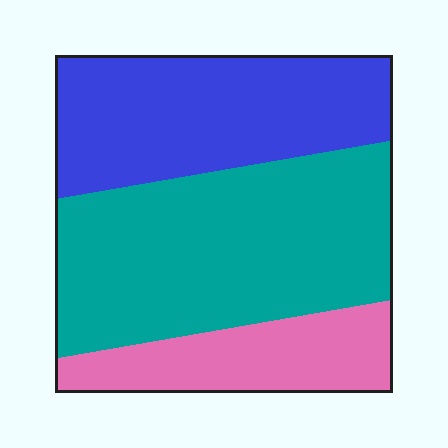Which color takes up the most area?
Teal, at roughly 45%.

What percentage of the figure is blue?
Blue takes up between a third and a half of the figure.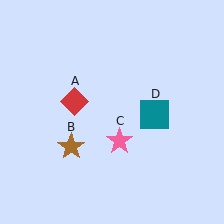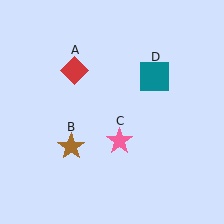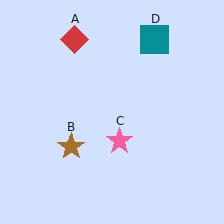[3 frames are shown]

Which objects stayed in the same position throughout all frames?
Brown star (object B) and pink star (object C) remained stationary.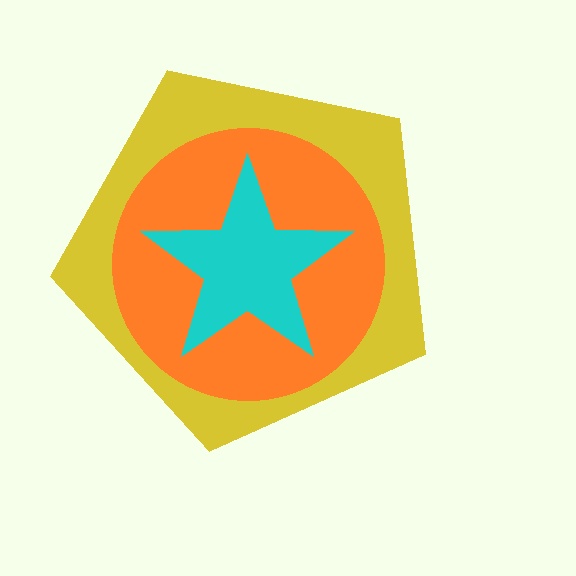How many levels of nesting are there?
3.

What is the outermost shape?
The yellow pentagon.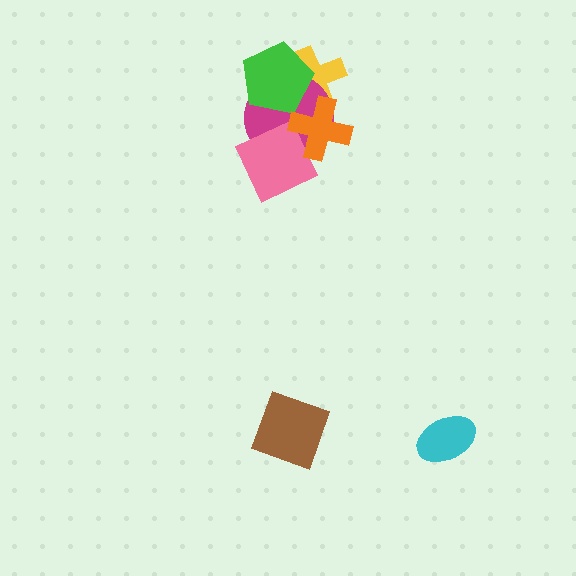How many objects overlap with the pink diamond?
2 objects overlap with the pink diamond.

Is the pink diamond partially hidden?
Yes, it is partially covered by another shape.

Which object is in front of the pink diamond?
The orange cross is in front of the pink diamond.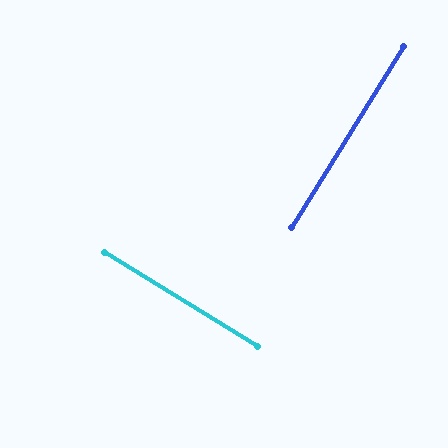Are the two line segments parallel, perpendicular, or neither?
Perpendicular — they meet at approximately 90°.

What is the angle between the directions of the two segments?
Approximately 90 degrees.